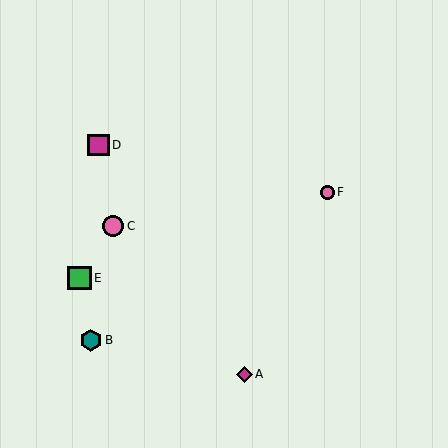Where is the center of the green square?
The center of the green square is at (79, 278).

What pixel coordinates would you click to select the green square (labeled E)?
Click at (79, 278) to select the green square E.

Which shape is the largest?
The green square (labeled E) is the largest.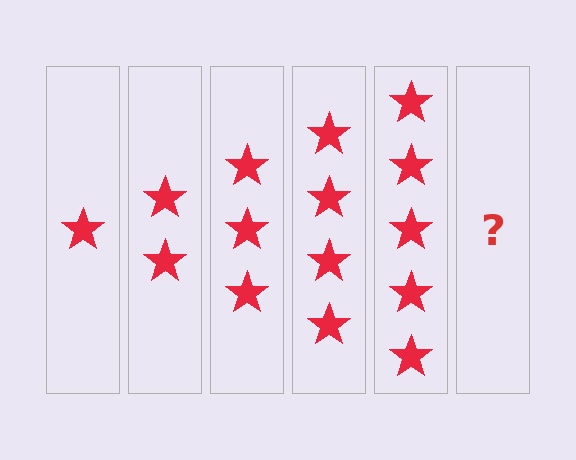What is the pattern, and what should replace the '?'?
The pattern is that each step adds one more star. The '?' should be 6 stars.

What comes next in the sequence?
The next element should be 6 stars.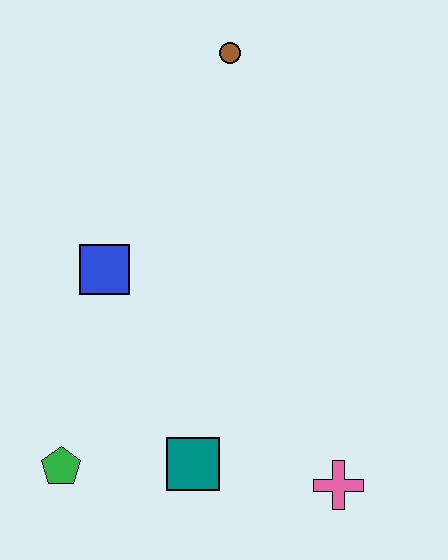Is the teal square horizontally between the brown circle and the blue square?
Yes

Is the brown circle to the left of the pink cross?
Yes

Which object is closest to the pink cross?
The teal square is closest to the pink cross.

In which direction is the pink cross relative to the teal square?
The pink cross is to the right of the teal square.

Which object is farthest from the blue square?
The pink cross is farthest from the blue square.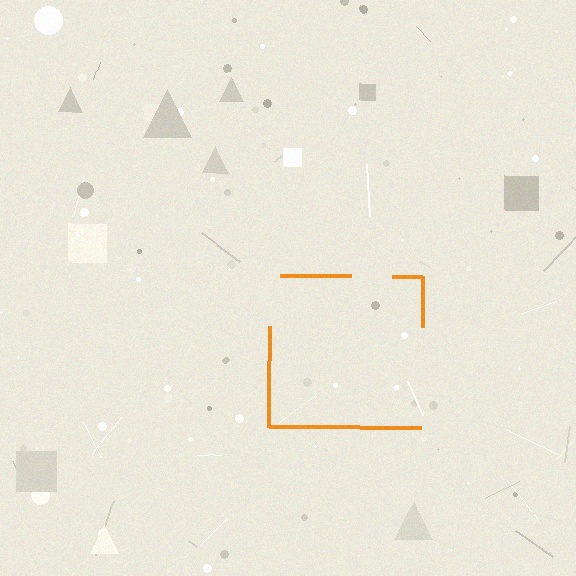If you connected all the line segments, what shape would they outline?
They would outline a square.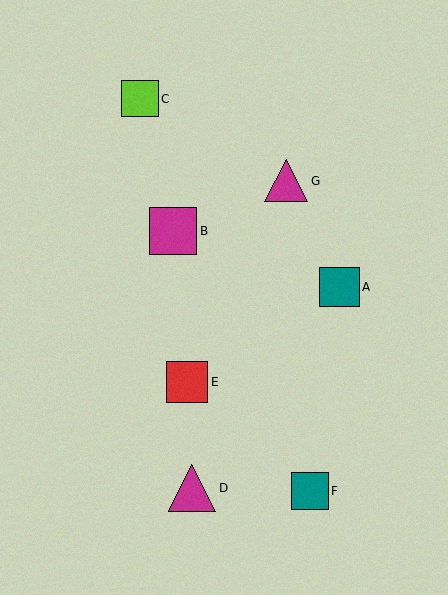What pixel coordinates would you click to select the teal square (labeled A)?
Click at (340, 287) to select the teal square A.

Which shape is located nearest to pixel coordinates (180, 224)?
The magenta square (labeled B) at (173, 231) is nearest to that location.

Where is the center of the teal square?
The center of the teal square is at (340, 287).